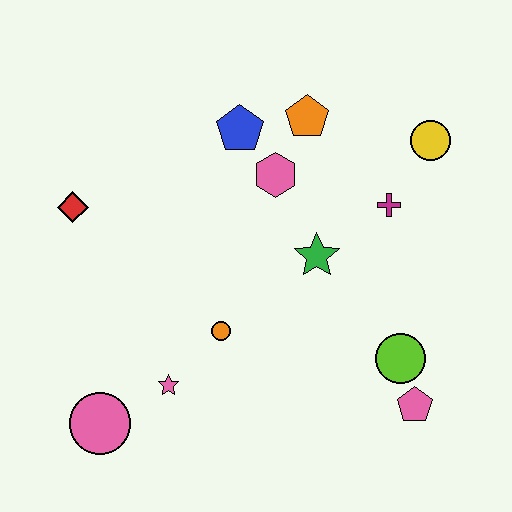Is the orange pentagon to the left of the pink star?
No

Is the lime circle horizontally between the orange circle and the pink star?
No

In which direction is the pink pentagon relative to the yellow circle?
The pink pentagon is below the yellow circle.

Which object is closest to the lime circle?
The pink pentagon is closest to the lime circle.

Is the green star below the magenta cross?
Yes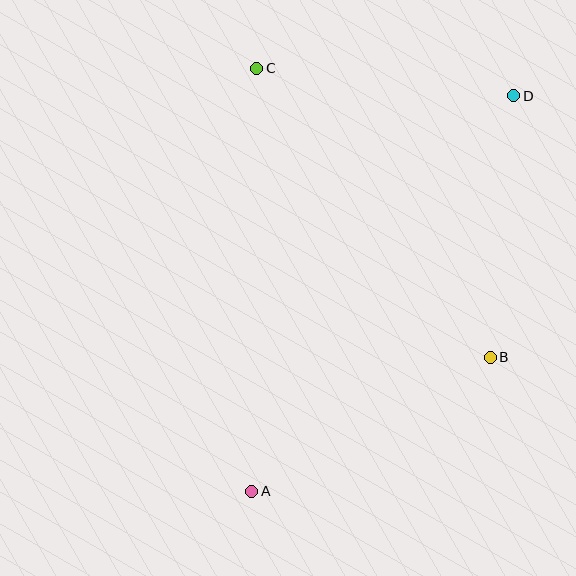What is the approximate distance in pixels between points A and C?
The distance between A and C is approximately 423 pixels.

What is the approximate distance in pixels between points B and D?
The distance between B and D is approximately 263 pixels.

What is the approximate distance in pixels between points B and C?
The distance between B and C is approximately 371 pixels.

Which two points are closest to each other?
Points C and D are closest to each other.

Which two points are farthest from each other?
Points A and D are farthest from each other.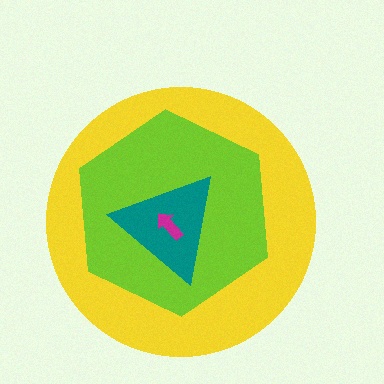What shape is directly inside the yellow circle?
The lime hexagon.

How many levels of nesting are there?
4.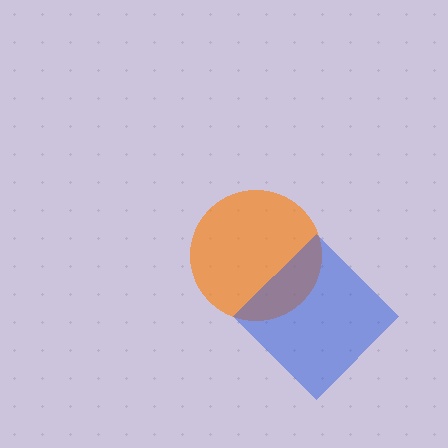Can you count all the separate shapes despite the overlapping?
Yes, there are 2 separate shapes.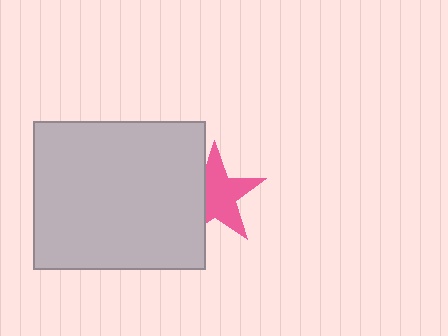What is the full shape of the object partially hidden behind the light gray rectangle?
The partially hidden object is a pink star.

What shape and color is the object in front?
The object in front is a light gray rectangle.